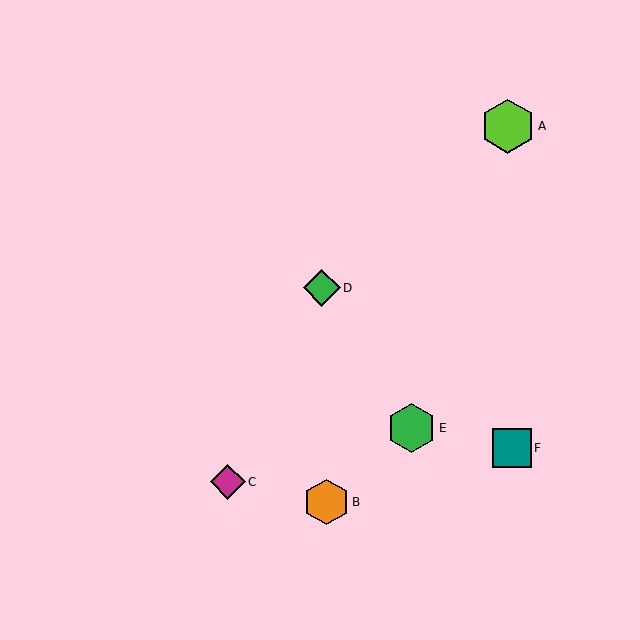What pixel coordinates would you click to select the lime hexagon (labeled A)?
Click at (508, 126) to select the lime hexagon A.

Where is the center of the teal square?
The center of the teal square is at (512, 448).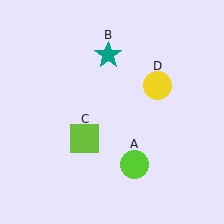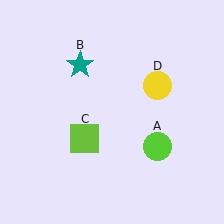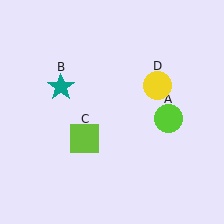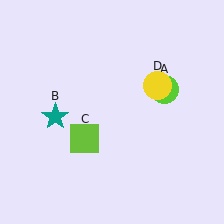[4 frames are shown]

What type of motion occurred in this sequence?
The lime circle (object A), teal star (object B) rotated counterclockwise around the center of the scene.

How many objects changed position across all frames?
2 objects changed position: lime circle (object A), teal star (object B).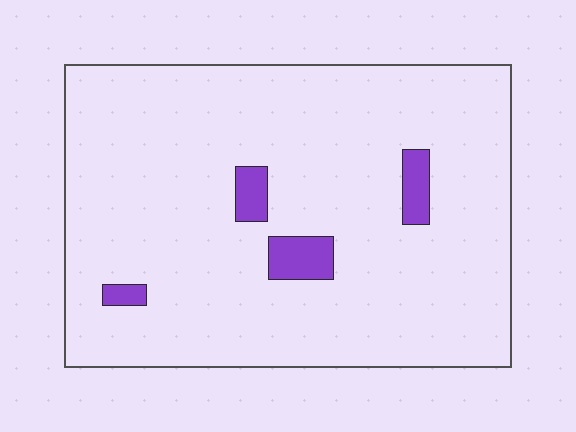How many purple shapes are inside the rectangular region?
4.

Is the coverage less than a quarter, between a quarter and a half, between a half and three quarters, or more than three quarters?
Less than a quarter.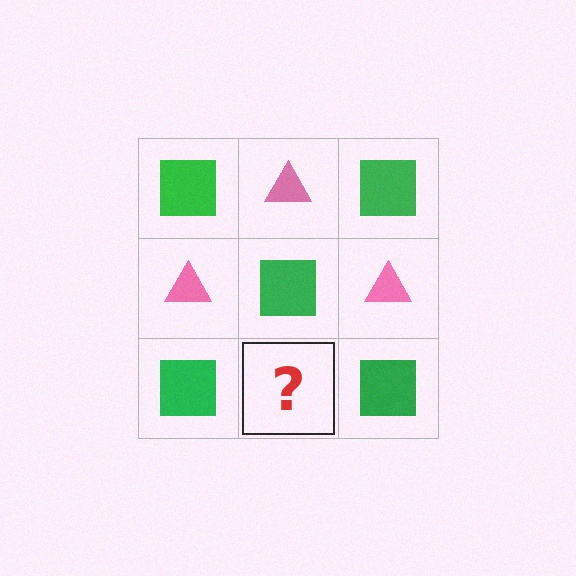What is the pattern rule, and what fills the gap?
The rule is that it alternates green square and pink triangle in a checkerboard pattern. The gap should be filled with a pink triangle.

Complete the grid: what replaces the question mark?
The question mark should be replaced with a pink triangle.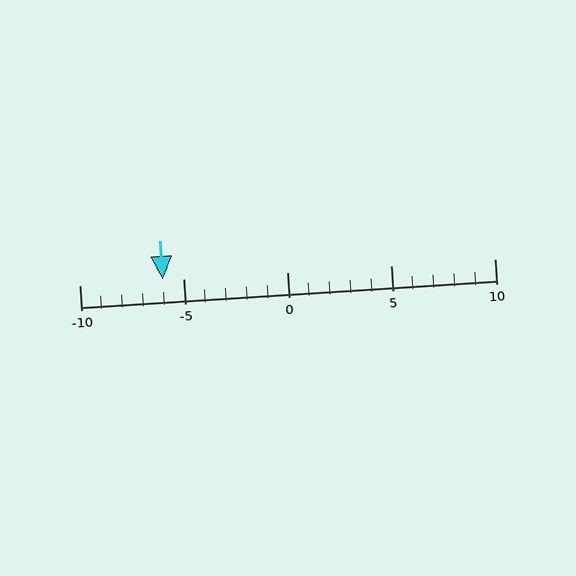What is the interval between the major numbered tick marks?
The major tick marks are spaced 5 units apart.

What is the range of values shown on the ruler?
The ruler shows values from -10 to 10.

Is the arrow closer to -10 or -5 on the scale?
The arrow is closer to -5.